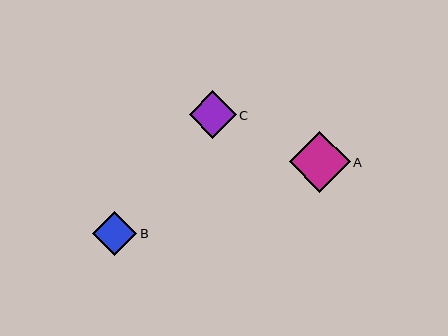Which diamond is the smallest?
Diamond B is the smallest with a size of approximately 44 pixels.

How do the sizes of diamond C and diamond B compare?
Diamond C and diamond B are approximately the same size.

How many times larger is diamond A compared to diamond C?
Diamond A is approximately 1.3 times the size of diamond C.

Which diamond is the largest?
Diamond A is the largest with a size of approximately 60 pixels.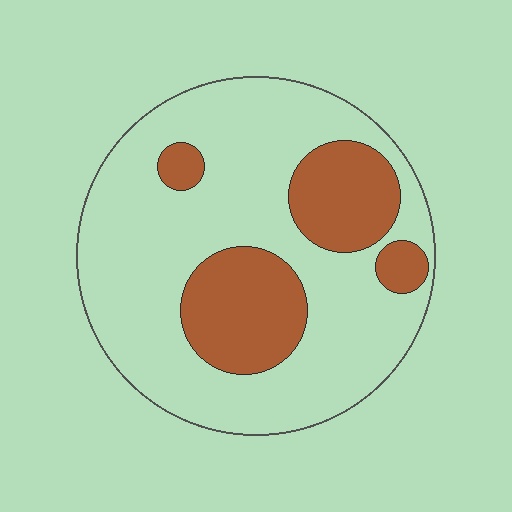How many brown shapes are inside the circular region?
4.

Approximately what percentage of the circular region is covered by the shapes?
Approximately 25%.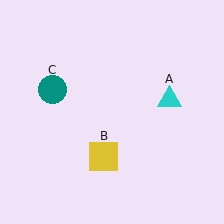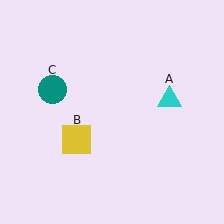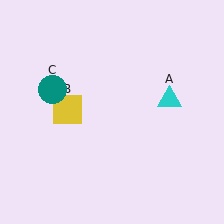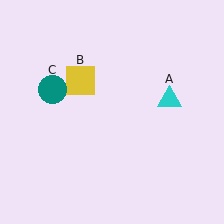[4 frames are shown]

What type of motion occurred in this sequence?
The yellow square (object B) rotated clockwise around the center of the scene.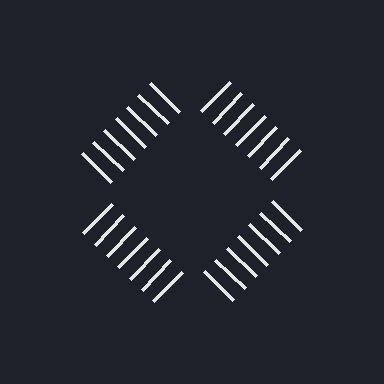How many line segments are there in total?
28 — 7 along each of the 4 edges.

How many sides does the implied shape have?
4 sides — the line-ends trace a square.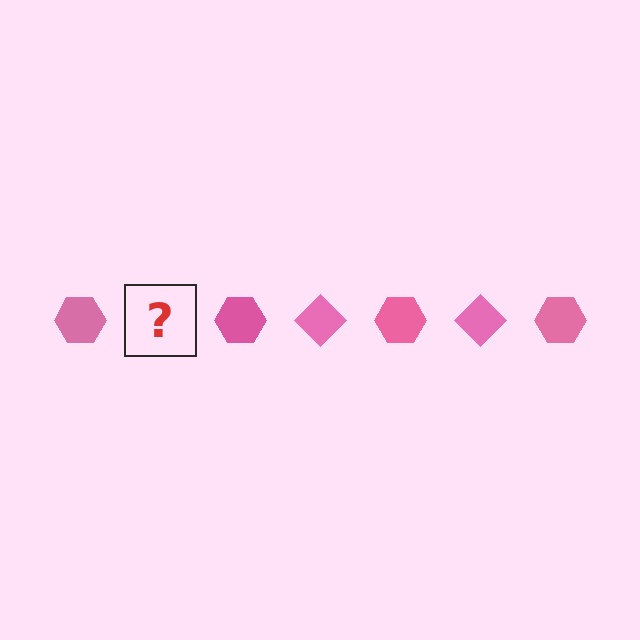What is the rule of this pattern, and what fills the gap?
The rule is that the pattern cycles through hexagon, diamond shapes in pink. The gap should be filled with a pink diamond.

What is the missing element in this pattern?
The missing element is a pink diamond.